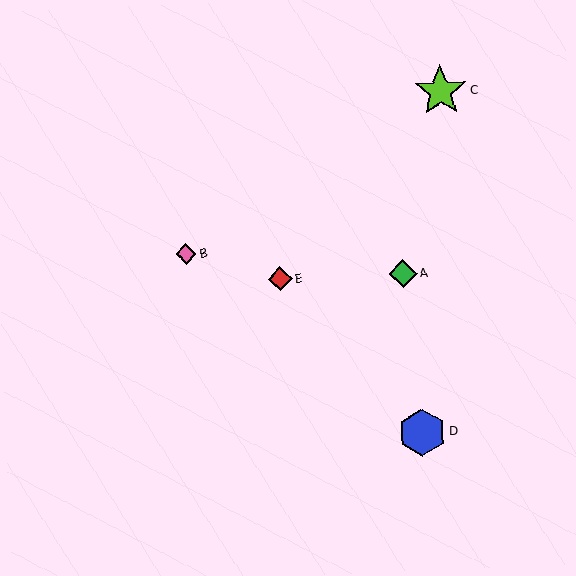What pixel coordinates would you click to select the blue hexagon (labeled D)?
Click at (422, 432) to select the blue hexagon D.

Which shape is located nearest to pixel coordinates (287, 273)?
The red diamond (labeled E) at (280, 279) is nearest to that location.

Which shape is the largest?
The lime star (labeled C) is the largest.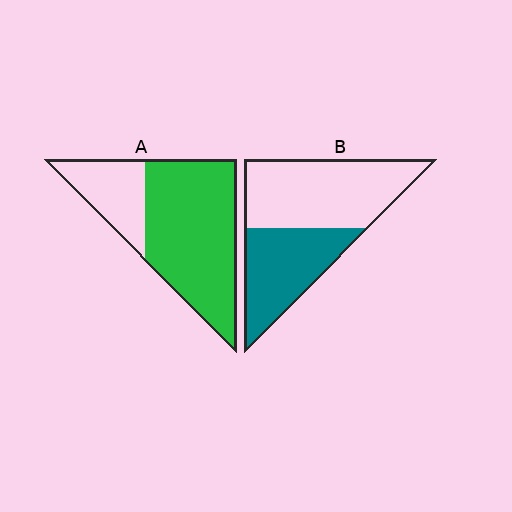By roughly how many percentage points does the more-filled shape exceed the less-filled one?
By roughly 30 percentage points (A over B).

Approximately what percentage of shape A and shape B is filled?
A is approximately 75% and B is approximately 40%.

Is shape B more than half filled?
No.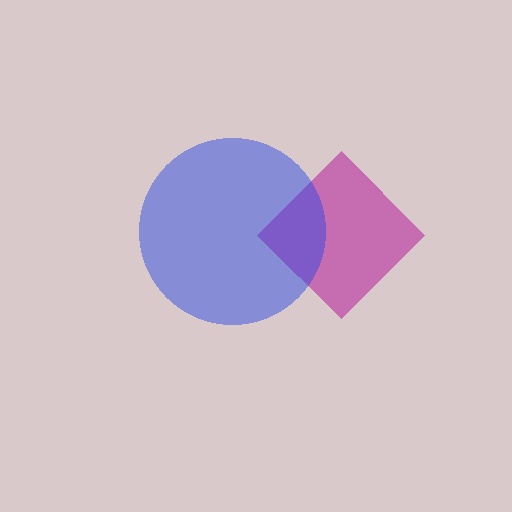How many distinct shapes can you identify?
There are 2 distinct shapes: a magenta diamond, a blue circle.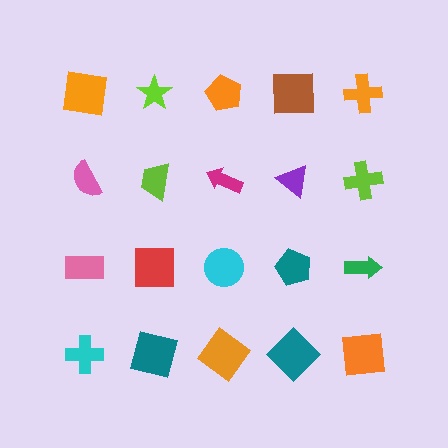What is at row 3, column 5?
A green arrow.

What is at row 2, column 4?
A purple triangle.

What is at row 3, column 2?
A red square.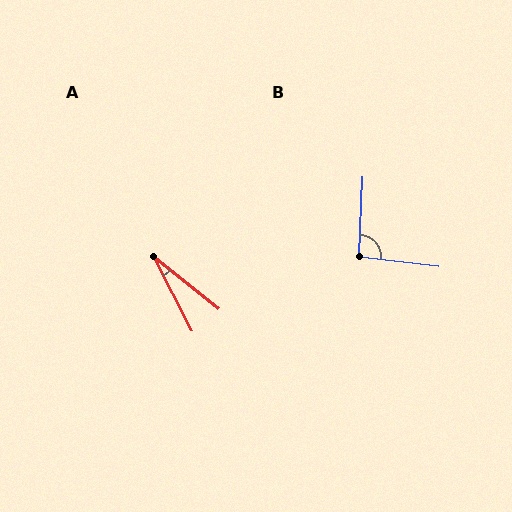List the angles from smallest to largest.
A (24°), B (94°).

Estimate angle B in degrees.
Approximately 94 degrees.